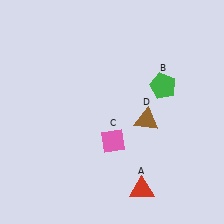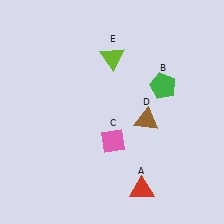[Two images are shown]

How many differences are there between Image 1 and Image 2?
There is 1 difference between the two images.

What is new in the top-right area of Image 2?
A lime triangle (E) was added in the top-right area of Image 2.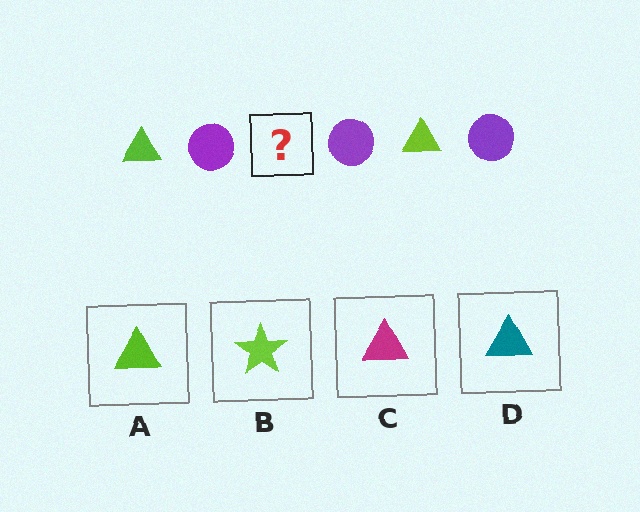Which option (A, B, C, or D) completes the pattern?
A.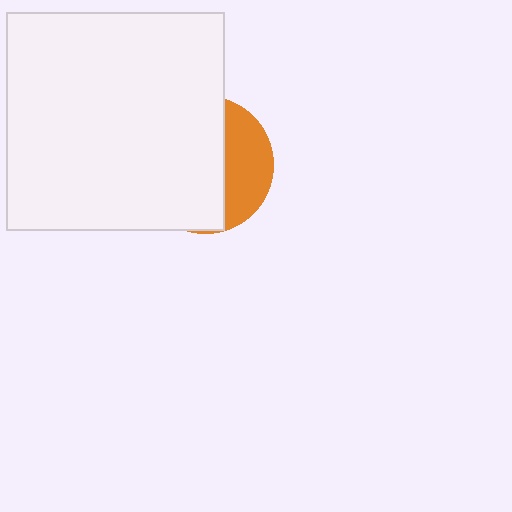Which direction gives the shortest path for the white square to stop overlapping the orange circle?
Moving left gives the shortest separation.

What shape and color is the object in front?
The object in front is a white square.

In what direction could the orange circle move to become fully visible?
The orange circle could move right. That would shift it out from behind the white square entirely.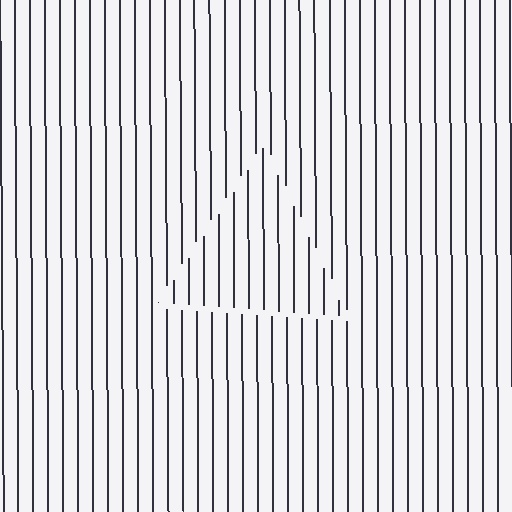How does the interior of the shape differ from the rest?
The interior of the shape contains the same grating, shifted by half a period — the contour is defined by the phase discontinuity where line-ends from the inner and outer gratings abut.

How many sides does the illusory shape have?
3 sides — the line-ends trace a triangle.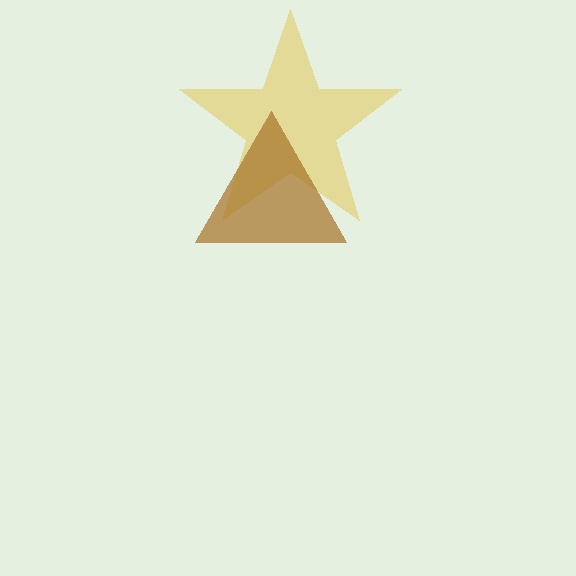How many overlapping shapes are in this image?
There are 2 overlapping shapes in the image.